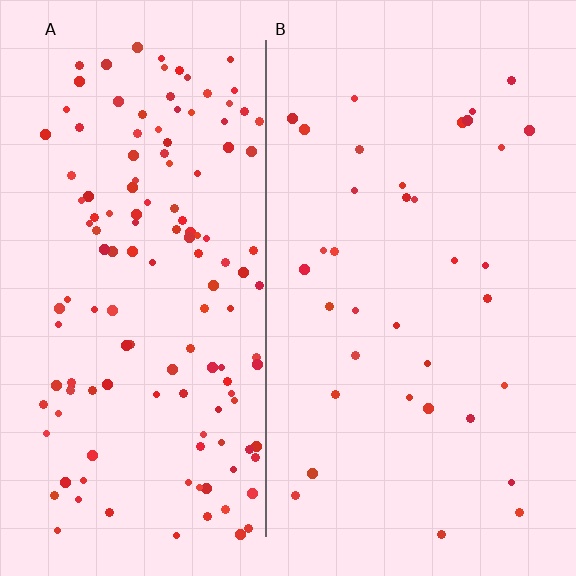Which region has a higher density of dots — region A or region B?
A (the left).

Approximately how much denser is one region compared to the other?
Approximately 3.9× — region A over region B.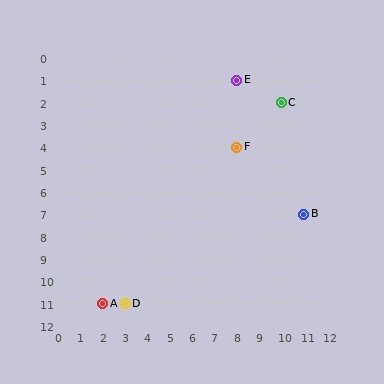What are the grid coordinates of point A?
Point A is at grid coordinates (2, 11).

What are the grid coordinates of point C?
Point C is at grid coordinates (10, 2).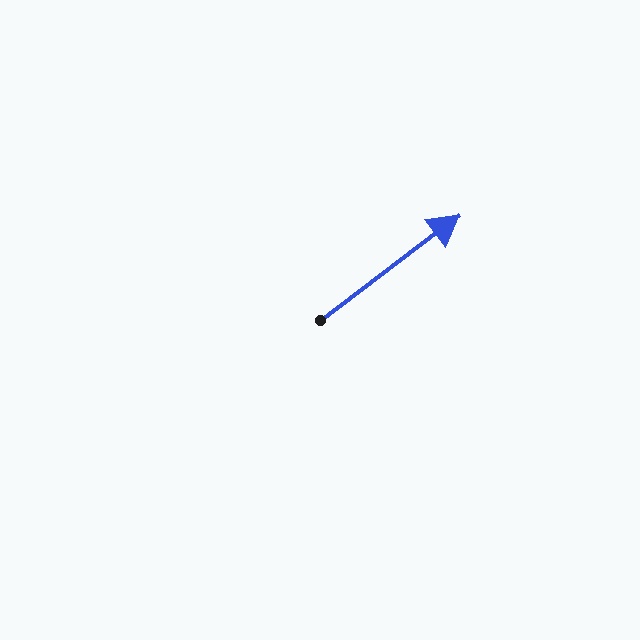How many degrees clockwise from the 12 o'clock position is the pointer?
Approximately 53 degrees.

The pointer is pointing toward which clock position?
Roughly 2 o'clock.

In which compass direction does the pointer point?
Northeast.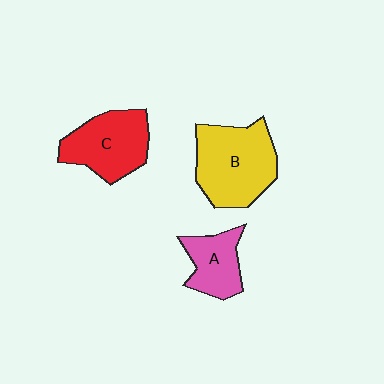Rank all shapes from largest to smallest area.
From largest to smallest: B (yellow), C (red), A (pink).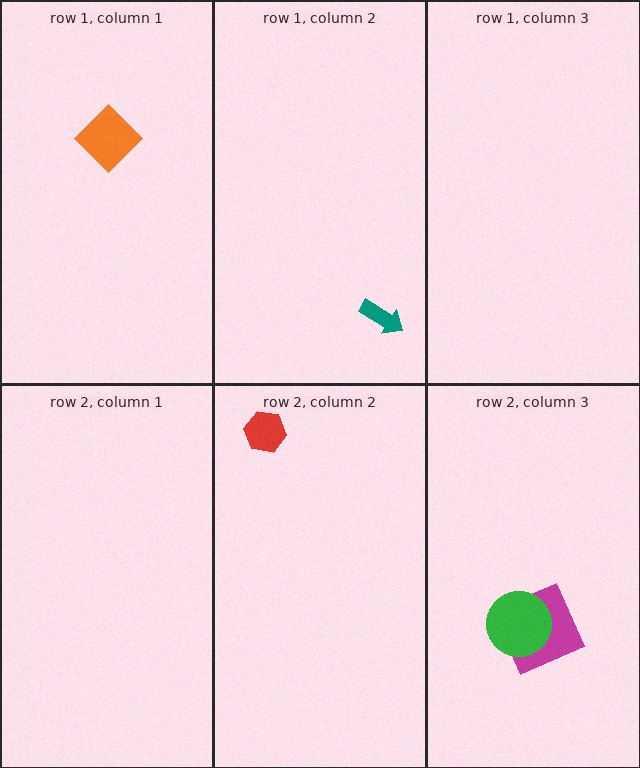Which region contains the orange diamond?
The row 1, column 1 region.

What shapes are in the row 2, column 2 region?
The red hexagon.